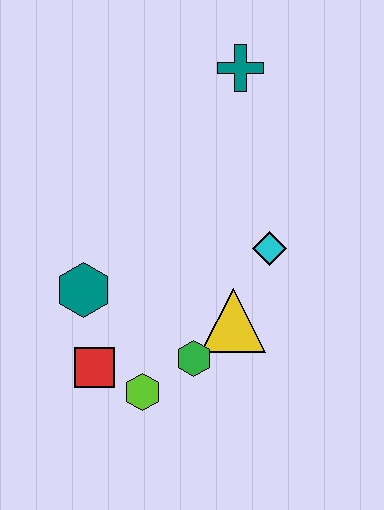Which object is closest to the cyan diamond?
The yellow triangle is closest to the cyan diamond.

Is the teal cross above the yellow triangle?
Yes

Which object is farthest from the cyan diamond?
The red square is farthest from the cyan diamond.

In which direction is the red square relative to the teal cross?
The red square is below the teal cross.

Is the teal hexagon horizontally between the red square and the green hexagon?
No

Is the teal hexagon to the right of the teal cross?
No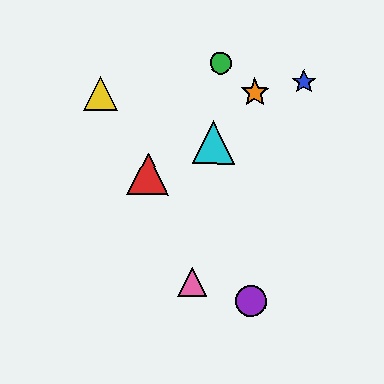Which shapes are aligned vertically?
The purple circle, the orange star are aligned vertically.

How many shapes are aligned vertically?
2 shapes (the purple circle, the orange star) are aligned vertically.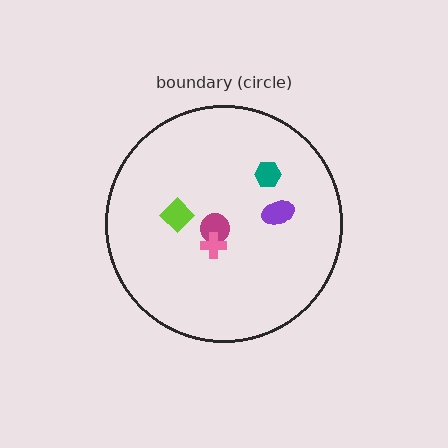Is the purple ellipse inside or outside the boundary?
Inside.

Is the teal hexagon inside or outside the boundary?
Inside.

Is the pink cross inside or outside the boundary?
Inside.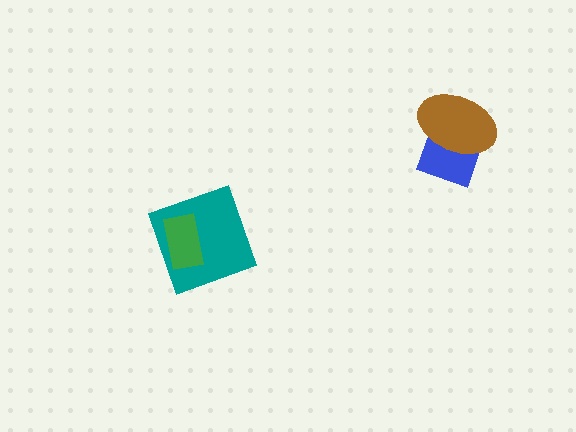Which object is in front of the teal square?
The green rectangle is in front of the teal square.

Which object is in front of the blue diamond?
The brown ellipse is in front of the blue diamond.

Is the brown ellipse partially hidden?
No, no other shape covers it.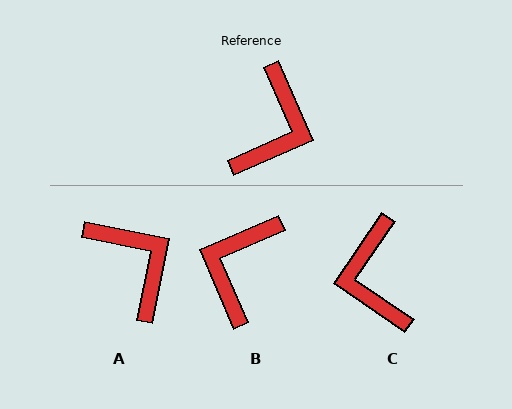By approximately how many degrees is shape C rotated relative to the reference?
Approximately 148 degrees clockwise.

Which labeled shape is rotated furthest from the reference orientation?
B, about 179 degrees away.